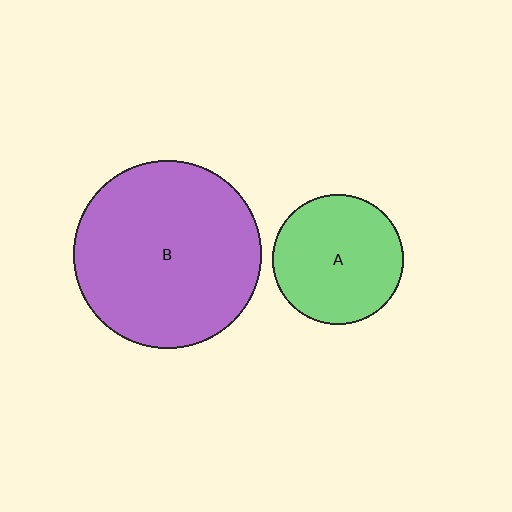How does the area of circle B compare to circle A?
Approximately 2.1 times.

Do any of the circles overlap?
No, none of the circles overlap.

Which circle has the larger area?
Circle B (purple).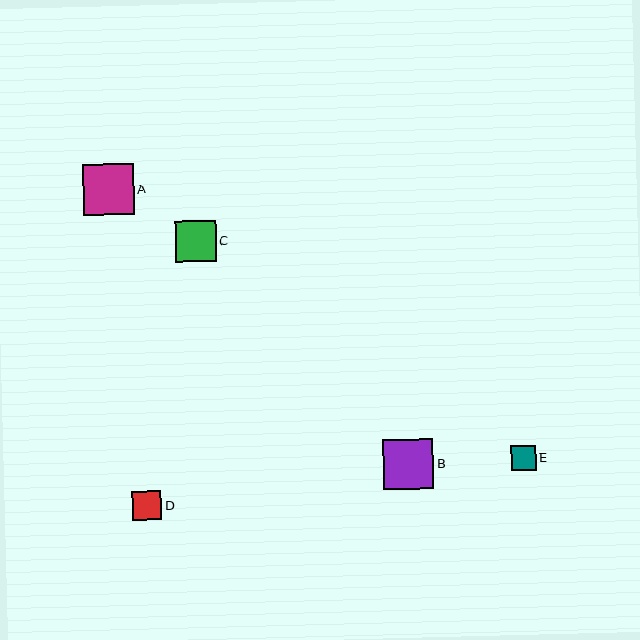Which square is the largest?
Square A is the largest with a size of approximately 51 pixels.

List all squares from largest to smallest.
From largest to smallest: A, B, C, D, E.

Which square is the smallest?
Square E is the smallest with a size of approximately 25 pixels.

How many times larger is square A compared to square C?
Square A is approximately 1.2 times the size of square C.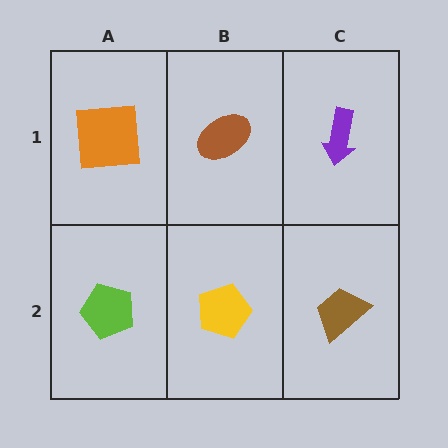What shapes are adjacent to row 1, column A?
A lime pentagon (row 2, column A), a brown ellipse (row 1, column B).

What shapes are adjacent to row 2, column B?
A brown ellipse (row 1, column B), a lime pentagon (row 2, column A), a brown trapezoid (row 2, column C).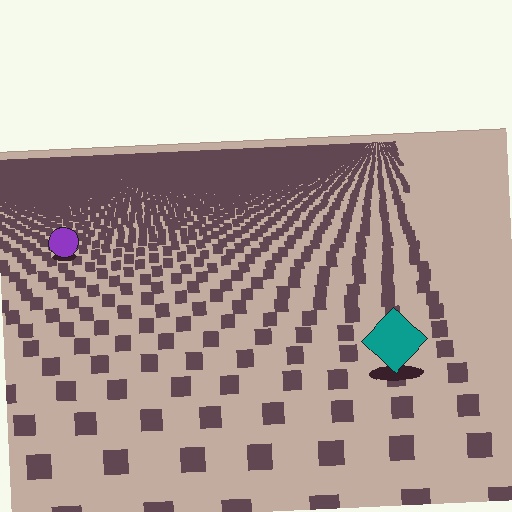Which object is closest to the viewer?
The teal diamond is closest. The texture marks near it are larger and more spread out.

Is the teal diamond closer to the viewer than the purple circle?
Yes. The teal diamond is closer — you can tell from the texture gradient: the ground texture is coarser near it.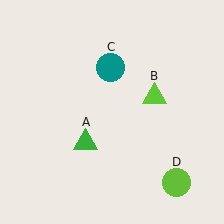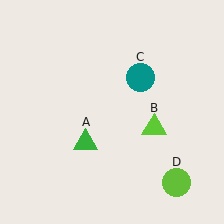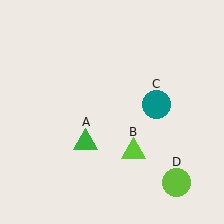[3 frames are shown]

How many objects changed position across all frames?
2 objects changed position: lime triangle (object B), teal circle (object C).